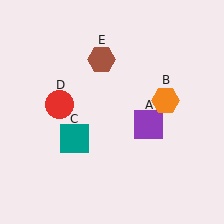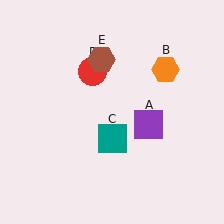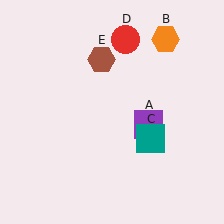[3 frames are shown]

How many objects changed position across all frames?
3 objects changed position: orange hexagon (object B), teal square (object C), red circle (object D).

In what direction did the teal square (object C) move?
The teal square (object C) moved right.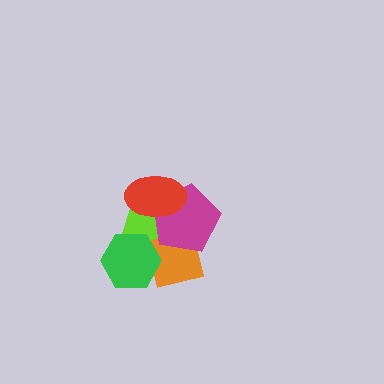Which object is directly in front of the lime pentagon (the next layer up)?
The orange square is directly in front of the lime pentagon.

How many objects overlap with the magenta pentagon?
3 objects overlap with the magenta pentagon.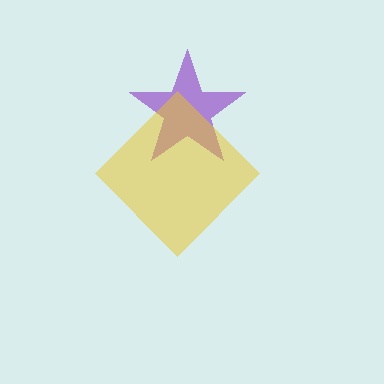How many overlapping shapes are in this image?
There are 2 overlapping shapes in the image.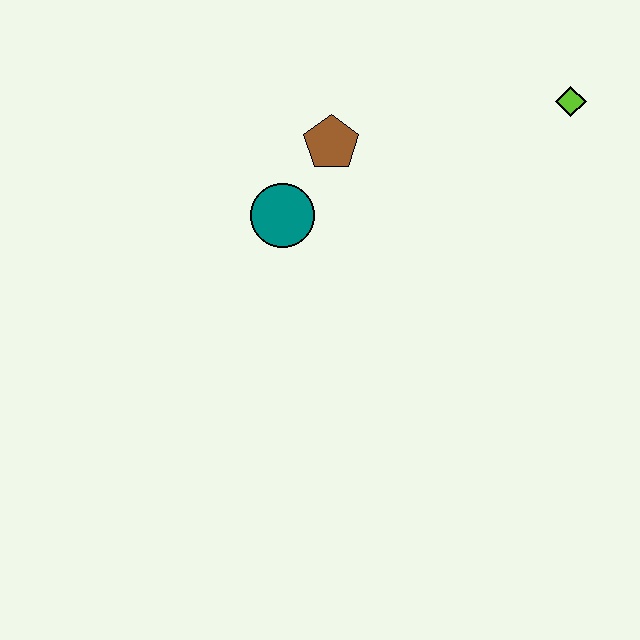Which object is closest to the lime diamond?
The brown pentagon is closest to the lime diamond.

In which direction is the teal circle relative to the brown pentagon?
The teal circle is below the brown pentagon.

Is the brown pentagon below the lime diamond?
Yes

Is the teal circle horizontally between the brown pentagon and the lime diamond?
No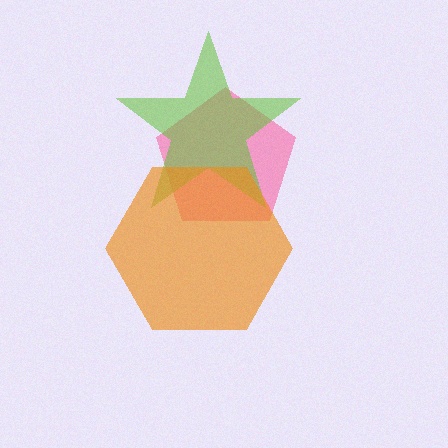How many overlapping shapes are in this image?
There are 3 overlapping shapes in the image.